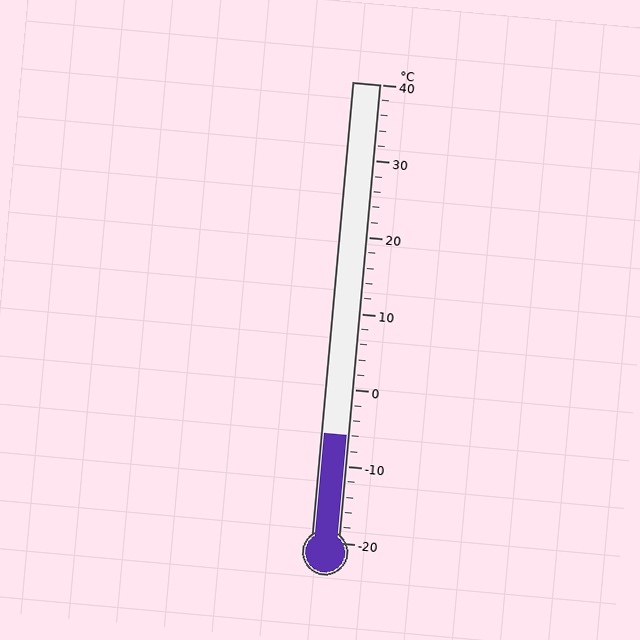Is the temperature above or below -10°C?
The temperature is above -10°C.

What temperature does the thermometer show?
The thermometer shows approximately -6°C.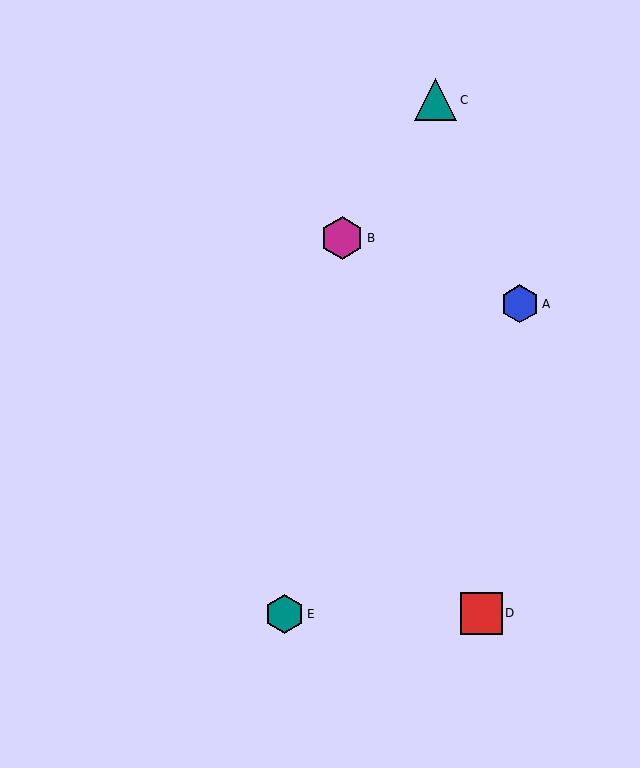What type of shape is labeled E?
Shape E is a teal hexagon.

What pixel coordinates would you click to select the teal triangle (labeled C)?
Click at (436, 100) to select the teal triangle C.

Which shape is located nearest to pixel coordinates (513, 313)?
The blue hexagon (labeled A) at (520, 304) is nearest to that location.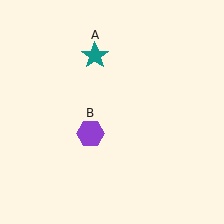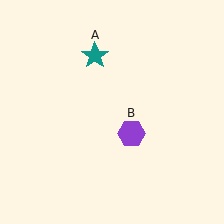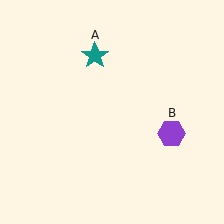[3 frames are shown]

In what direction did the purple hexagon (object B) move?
The purple hexagon (object B) moved right.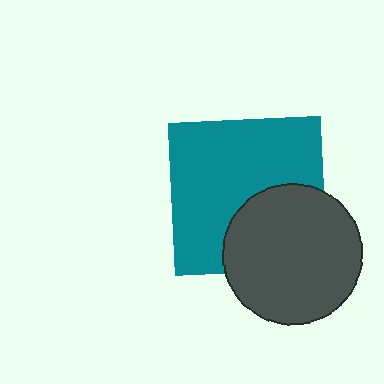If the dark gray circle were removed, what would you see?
You would see the complete teal square.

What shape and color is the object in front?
The object in front is a dark gray circle.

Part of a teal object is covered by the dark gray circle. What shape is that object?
It is a square.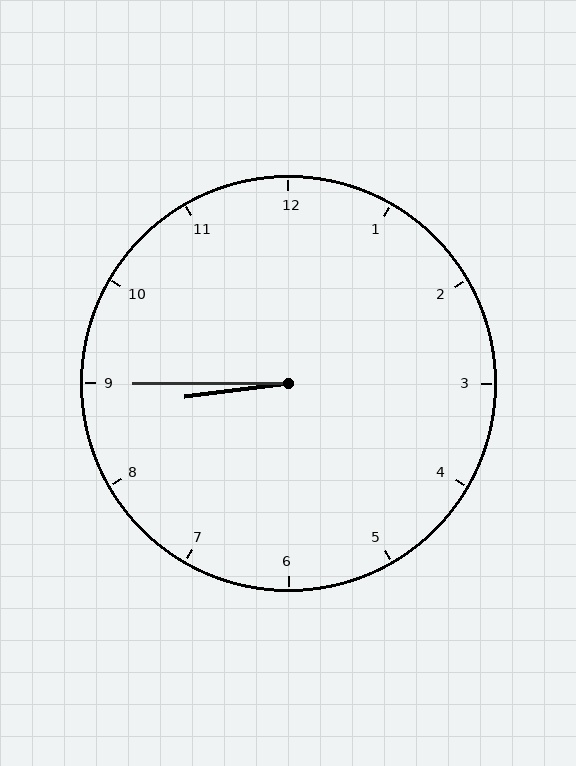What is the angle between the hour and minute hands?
Approximately 8 degrees.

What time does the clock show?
8:45.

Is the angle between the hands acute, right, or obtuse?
It is acute.